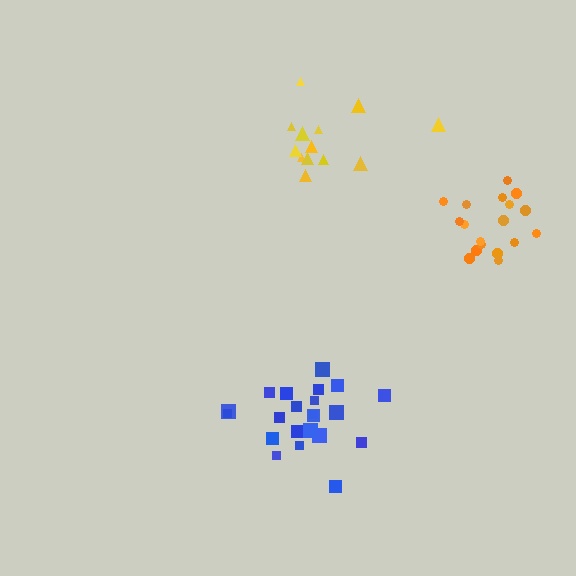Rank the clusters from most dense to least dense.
orange, blue, yellow.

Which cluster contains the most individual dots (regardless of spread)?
Blue (23).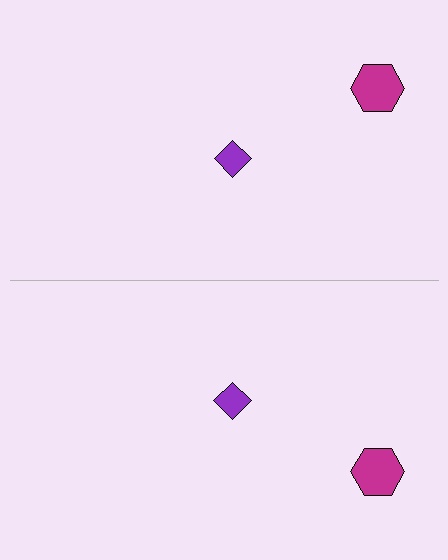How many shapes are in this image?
There are 4 shapes in this image.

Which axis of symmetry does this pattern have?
The pattern has a horizontal axis of symmetry running through the center of the image.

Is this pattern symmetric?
Yes, this pattern has bilateral (reflection) symmetry.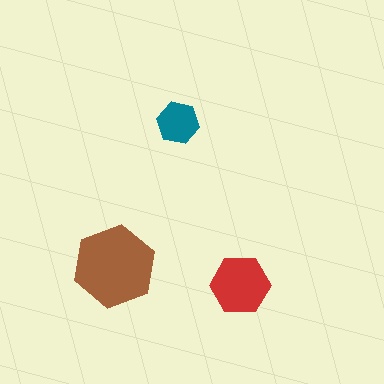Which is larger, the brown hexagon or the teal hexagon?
The brown one.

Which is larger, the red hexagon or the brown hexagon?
The brown one.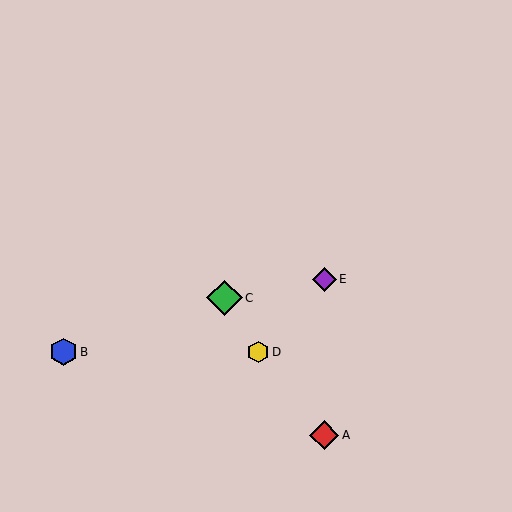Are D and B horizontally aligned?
Yes, both are at y≈352.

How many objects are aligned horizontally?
2 objects (B, D) are aligned horizontally.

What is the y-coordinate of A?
Object A is at y≈435.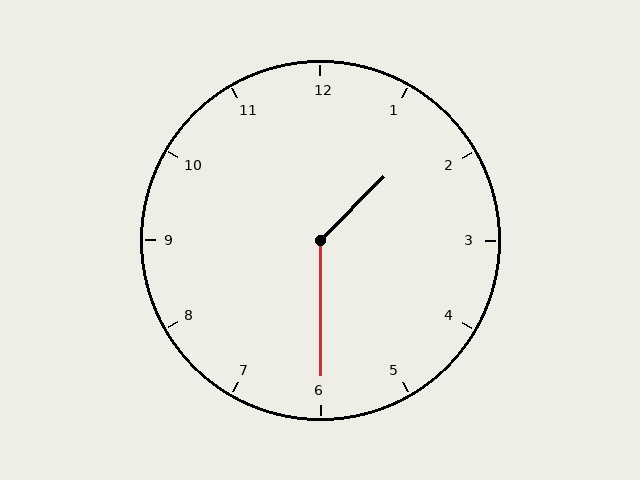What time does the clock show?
1:30.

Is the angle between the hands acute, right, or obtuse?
It is obtuse.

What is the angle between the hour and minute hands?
Approximately 135 degrees.